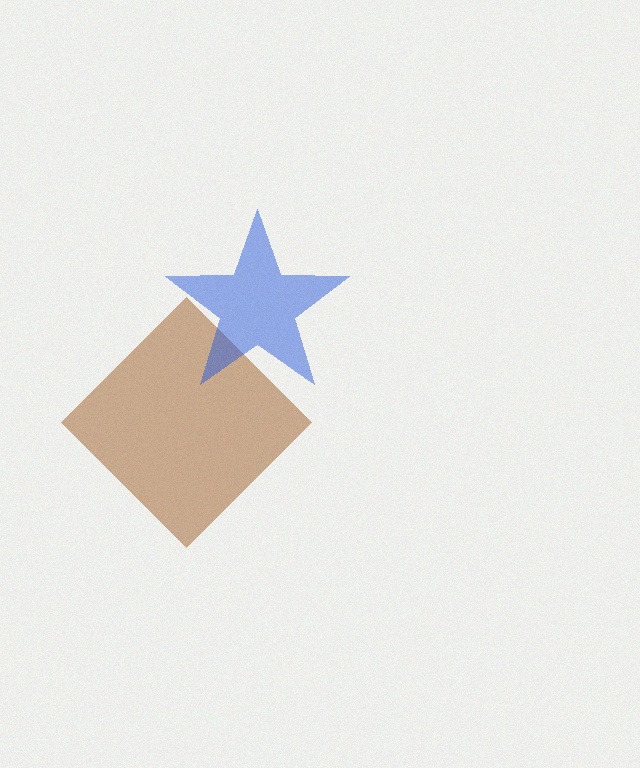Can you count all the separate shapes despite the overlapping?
Yes, there are 2 separate shapes.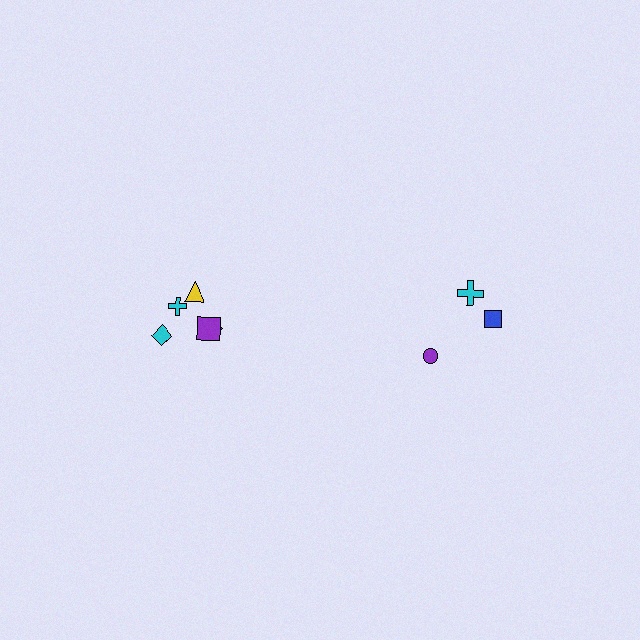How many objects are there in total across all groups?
There are 8 objects.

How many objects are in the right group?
There are 3 objects.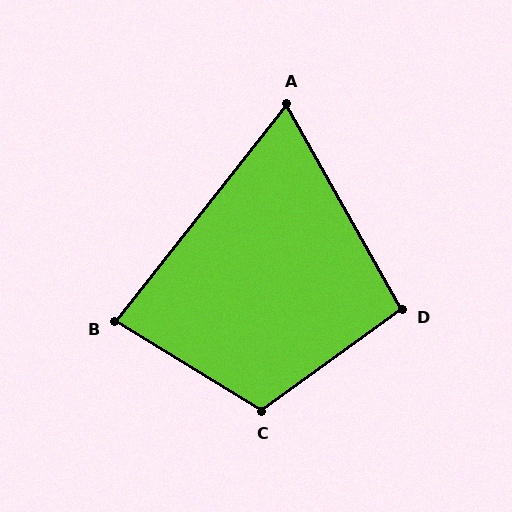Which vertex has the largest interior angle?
C, at approximately 112 degrees.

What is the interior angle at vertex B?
Approximately 83 degrees (acute).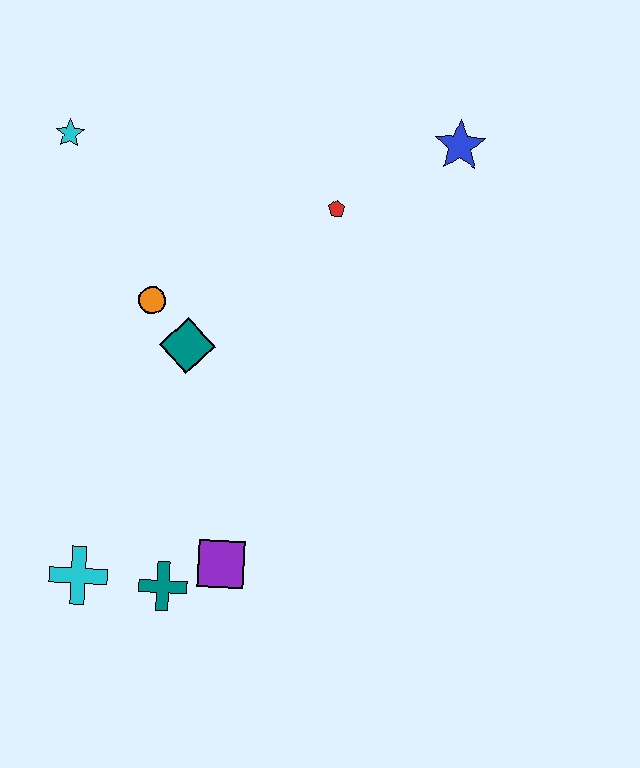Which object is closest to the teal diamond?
The orange circle is closest to the teal diamond.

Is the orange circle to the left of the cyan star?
No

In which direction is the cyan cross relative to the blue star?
The cyan cross is below the blue star.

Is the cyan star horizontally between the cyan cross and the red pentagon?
No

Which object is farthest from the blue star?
The cyan cross is farthest from the blue star.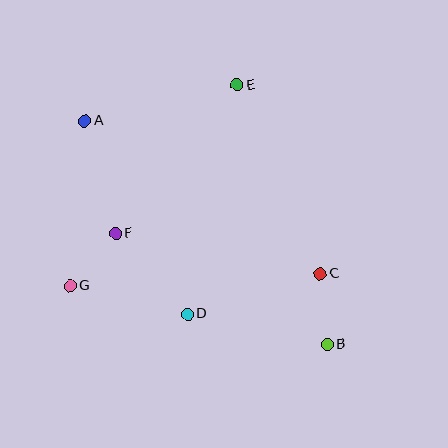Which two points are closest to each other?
Points F and G are closest to each other.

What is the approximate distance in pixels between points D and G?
The distance between D and G is approximately 121 pixels.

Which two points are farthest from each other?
Points A and B are farthest from each other.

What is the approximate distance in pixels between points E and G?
The distance between E and G is approximately 261 pixels.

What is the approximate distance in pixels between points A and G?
The distance between A and G is approximately 166 pixels.